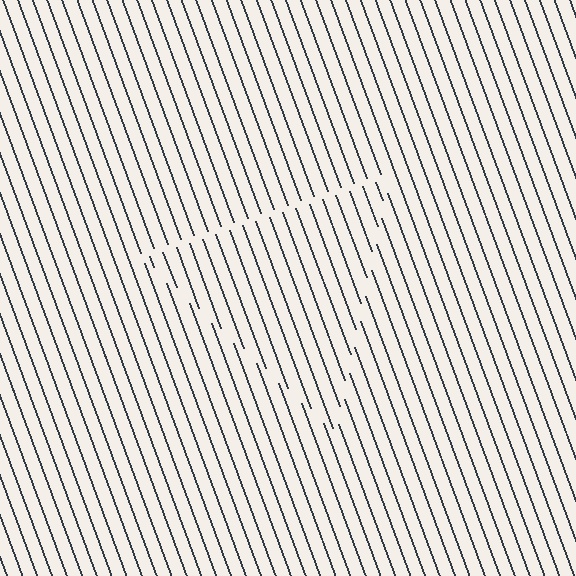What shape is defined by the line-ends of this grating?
An illusory triangle. The interior of the shape contains the same grating, shifted by half a period — the contour is defined by the phase discontinuity where line-ends from the inner and outer gratings abut.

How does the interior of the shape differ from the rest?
The interior of the shape contains the same grating, shifted by half a period — the contour is defined by the phase discontinuity where line-ends from the inner and outer gratings abut.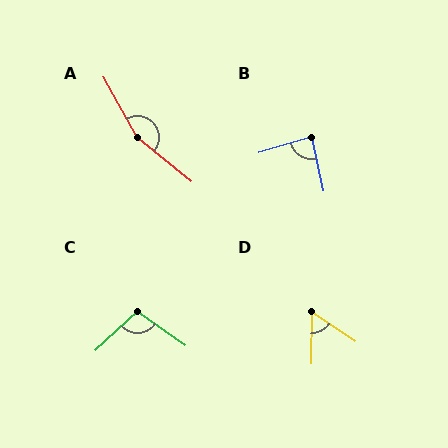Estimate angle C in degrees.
Approximately 102 degrees.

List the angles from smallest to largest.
D (57°), B (86°), C (102°), A (158°).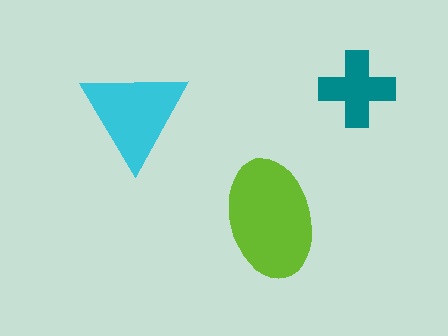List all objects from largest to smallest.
The lime ellipse, the cyan triangle, the teal cross.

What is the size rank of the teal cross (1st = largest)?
3rd.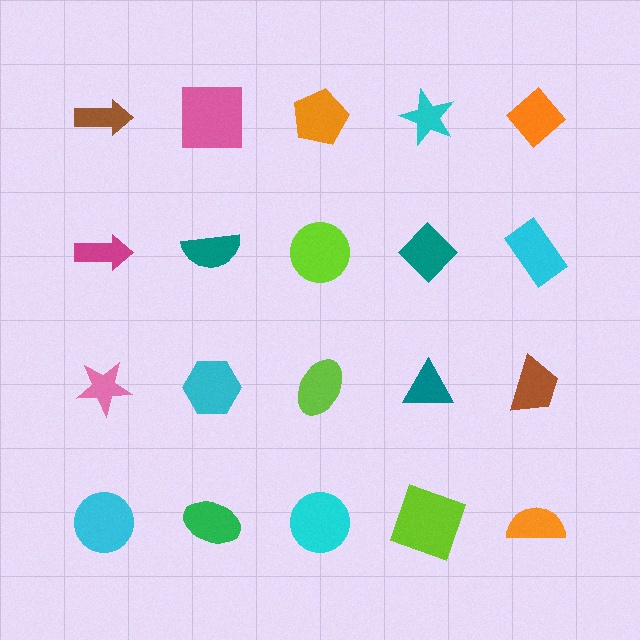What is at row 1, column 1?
A brown arrow.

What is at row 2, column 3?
A lime circle.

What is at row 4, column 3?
A cyan circle.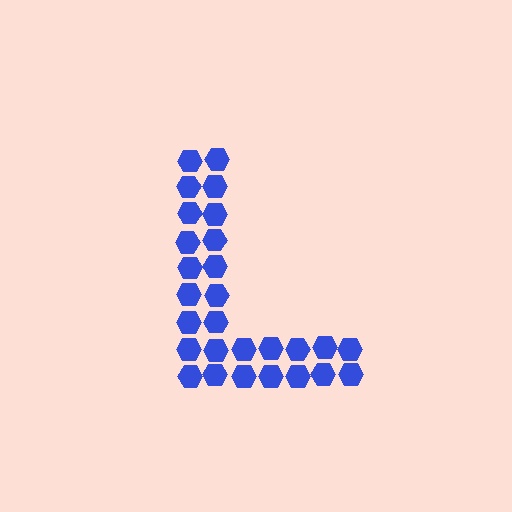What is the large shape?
The large shape is the letter L.